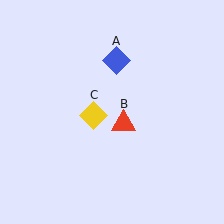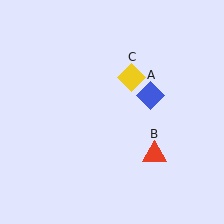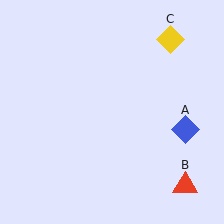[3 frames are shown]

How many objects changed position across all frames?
3 objects changed position: blue diamond (object A), red triangle (object B), yellow diamond (object C).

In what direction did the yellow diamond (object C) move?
The yellow diamond (object C) moved up and to the right.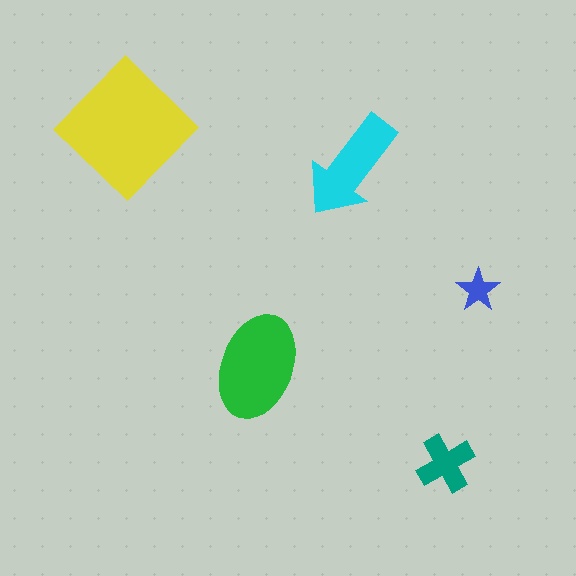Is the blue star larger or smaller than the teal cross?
Smaller.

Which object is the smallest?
The blue star.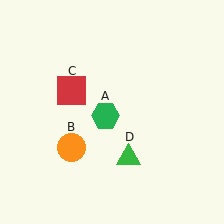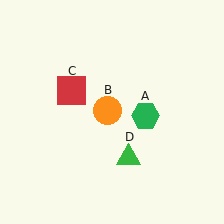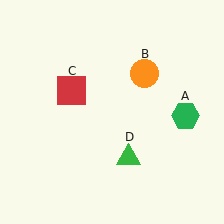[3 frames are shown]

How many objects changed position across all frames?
2 objects changed position: green hexagon (object A), orange circle (object B).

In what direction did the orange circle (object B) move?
The orange circle (object B) moved up and to the right.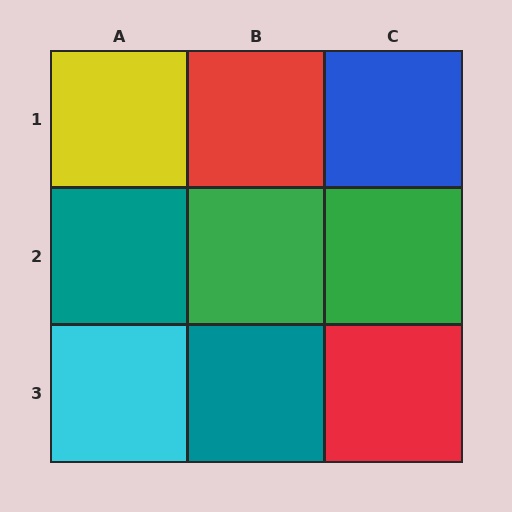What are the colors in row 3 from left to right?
Cyan, teal, red.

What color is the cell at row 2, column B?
Green.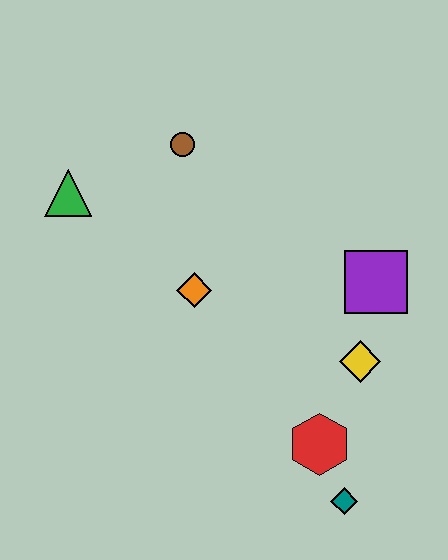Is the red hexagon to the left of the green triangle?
No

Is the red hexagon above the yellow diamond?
No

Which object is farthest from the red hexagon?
The green triangle is farthest from the red hexagon.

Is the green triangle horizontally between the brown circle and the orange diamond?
No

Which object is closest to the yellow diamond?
The purple square is closest to the yellow diamond.